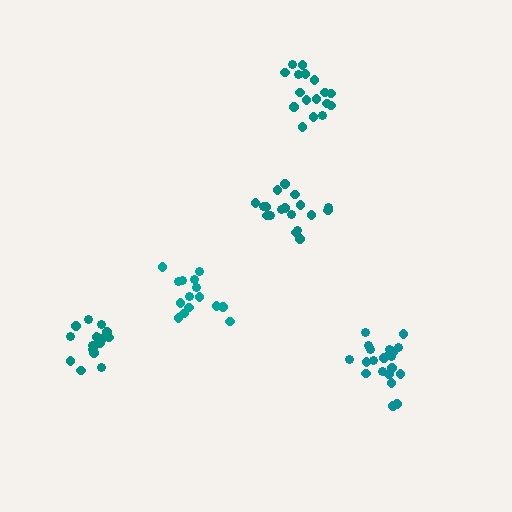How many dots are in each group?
Group 1: 17 dots, Group 2: 17 dots, Group 3: 19 dots, Group 4: 21 dots, Group 5: 15 dots (89 total).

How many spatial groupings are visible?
There are 5 spatial groupings.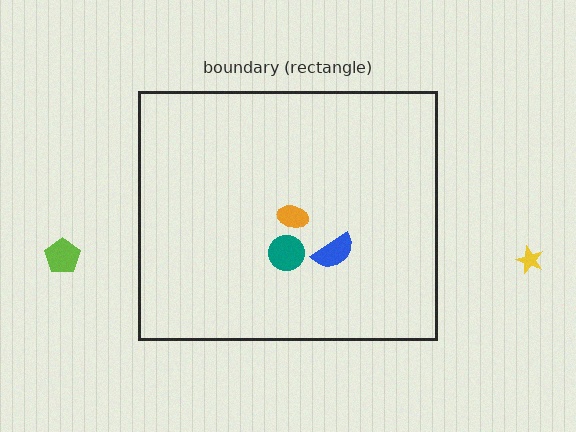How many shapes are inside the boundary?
3 inside, 2 outside.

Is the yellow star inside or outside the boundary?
Outside.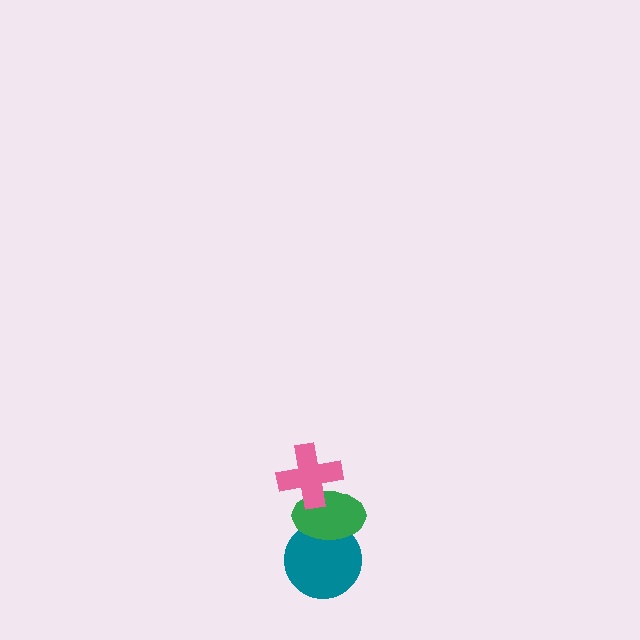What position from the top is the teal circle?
The teal circle is 3rd from the top.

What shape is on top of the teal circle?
The green ellipse is on top of the teal circle.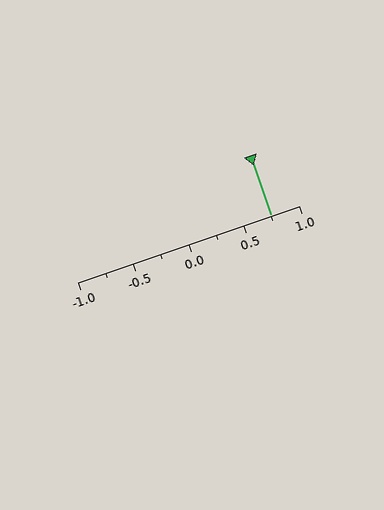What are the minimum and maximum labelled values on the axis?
The axis runs from -1.0 to 1.0.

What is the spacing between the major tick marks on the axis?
The major ticks are spaced 0.5 apart.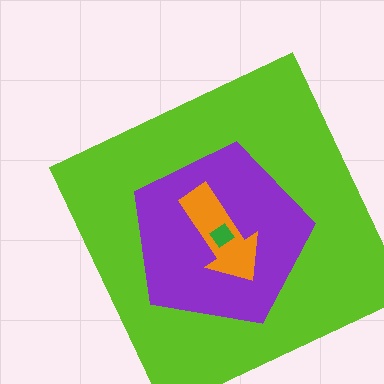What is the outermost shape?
The lime square.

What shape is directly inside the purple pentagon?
The orange arrow.